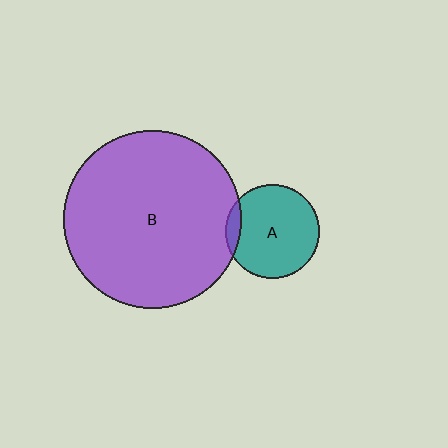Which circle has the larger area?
Circle B (purple).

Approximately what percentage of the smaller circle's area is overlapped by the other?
Approximately 10%.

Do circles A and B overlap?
Yes.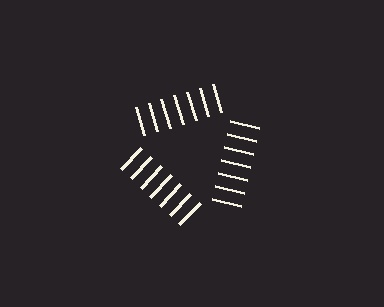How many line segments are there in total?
21 — 7 along each of the 3 edges.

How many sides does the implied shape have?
3 sides — the line-ends trace a triangle.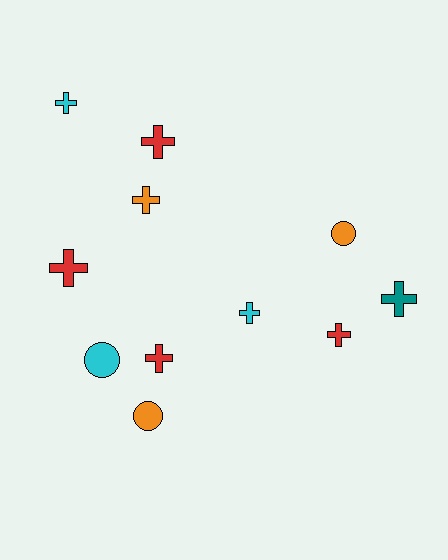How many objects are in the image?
There are 11 objects.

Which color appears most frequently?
Red, with 4 objects.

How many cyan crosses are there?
There are 2 cyan crosses.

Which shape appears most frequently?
Cross, with 8 objects.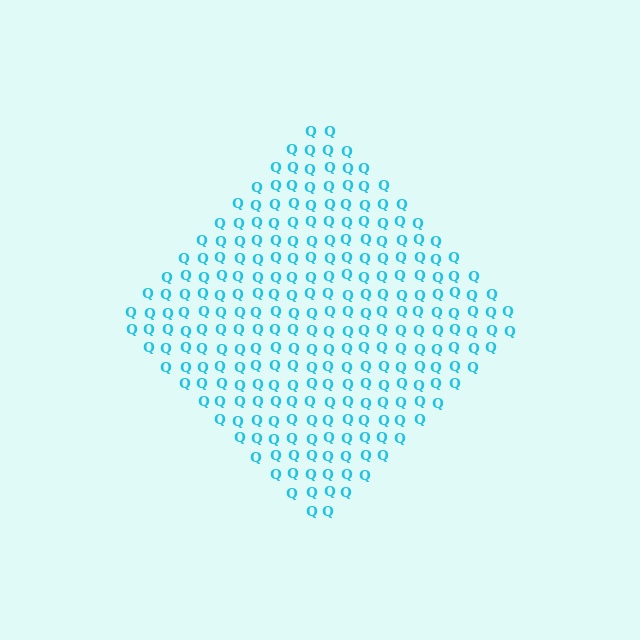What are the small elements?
The small elements are letter Q's.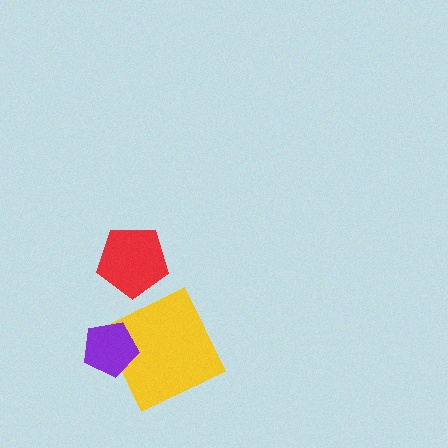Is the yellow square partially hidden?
Yes, it is partially covered by another shape.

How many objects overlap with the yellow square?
1 object overlaps with the yellow square.